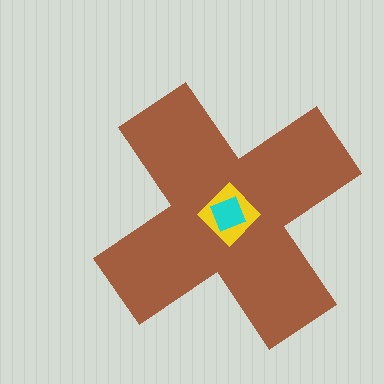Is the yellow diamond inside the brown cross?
Yes.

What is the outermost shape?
The brown cross.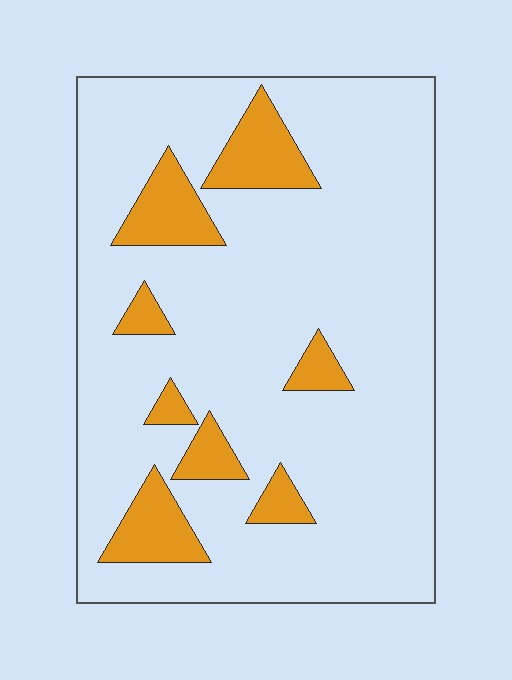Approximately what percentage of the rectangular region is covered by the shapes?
Approximately 15%.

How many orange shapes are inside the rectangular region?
8.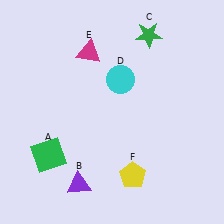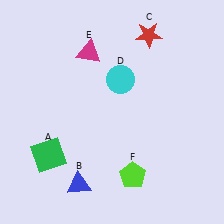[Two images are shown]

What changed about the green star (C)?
In Image 1, C is green. In Image 2, it changed to red.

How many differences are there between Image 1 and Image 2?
There are 3 differences between the two images.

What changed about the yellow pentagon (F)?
In Image 1, F is yellow. In Image 2, it changed to lime.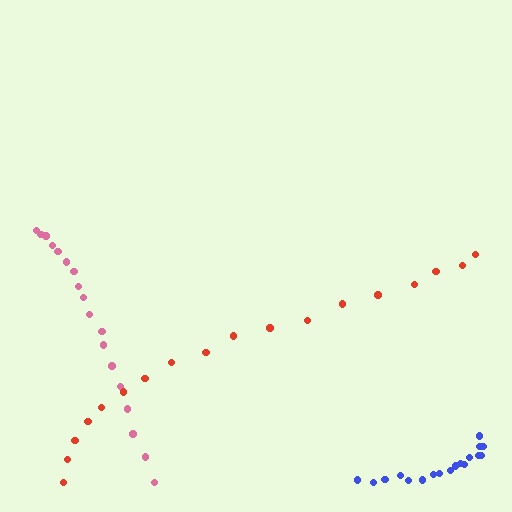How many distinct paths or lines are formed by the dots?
There are 3 distinct paths.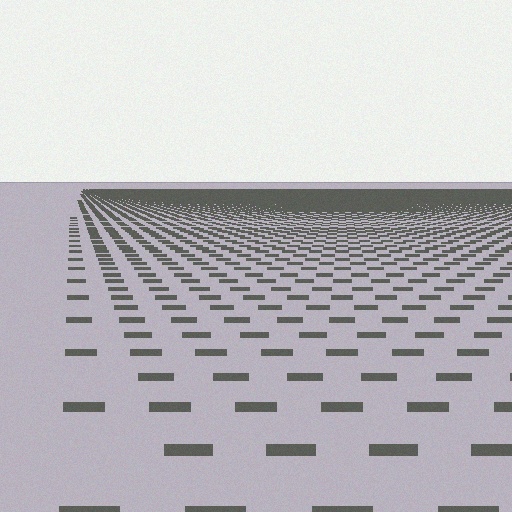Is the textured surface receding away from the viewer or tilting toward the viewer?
The surface is receding away from the viewer. Texture elements get smaller and denser toward the top.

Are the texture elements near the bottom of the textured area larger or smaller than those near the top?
Larger. Near the bottom, elements are closer to the viewer and appear at a bigger on-screen size.